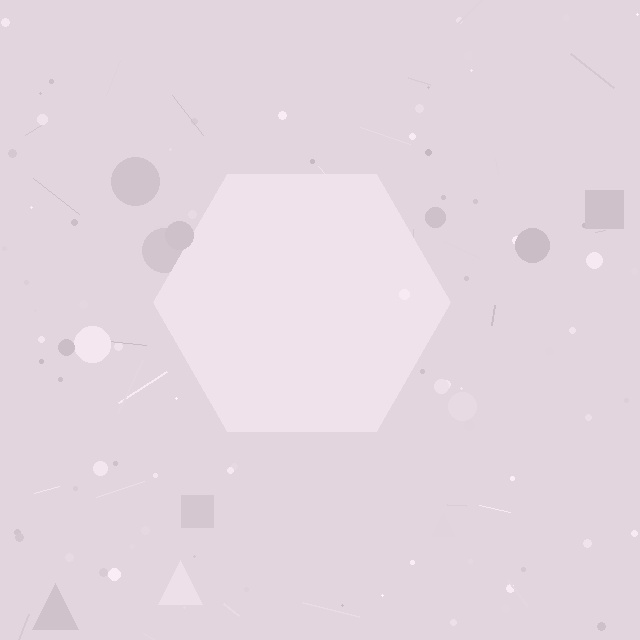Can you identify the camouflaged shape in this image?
The camouflaged shape is a hexagon.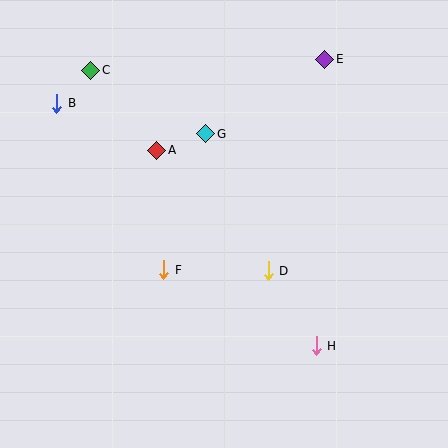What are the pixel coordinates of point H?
Point H is at (316, 346).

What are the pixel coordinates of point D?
Point D is at (268, 271).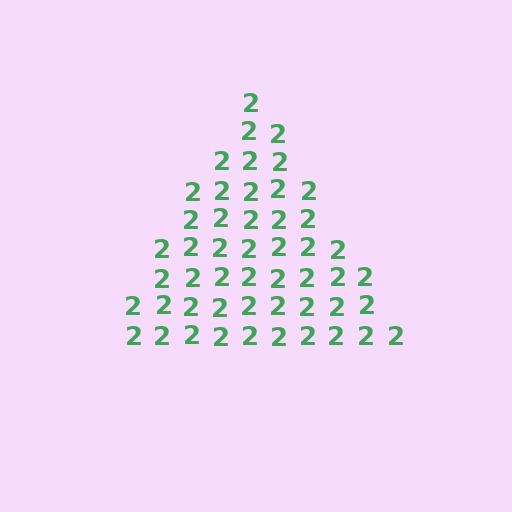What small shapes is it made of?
It is made of small digit 2's.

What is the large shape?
The large shape is a triangle.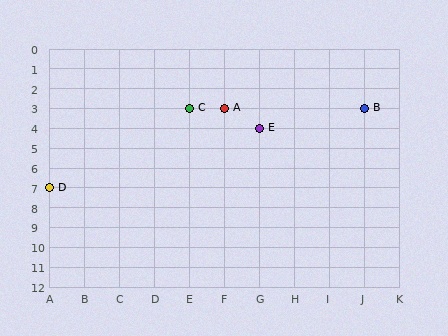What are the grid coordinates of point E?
Point E is at grid coordinates (G, 4).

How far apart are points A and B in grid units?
Points A and B are 4 columns apart.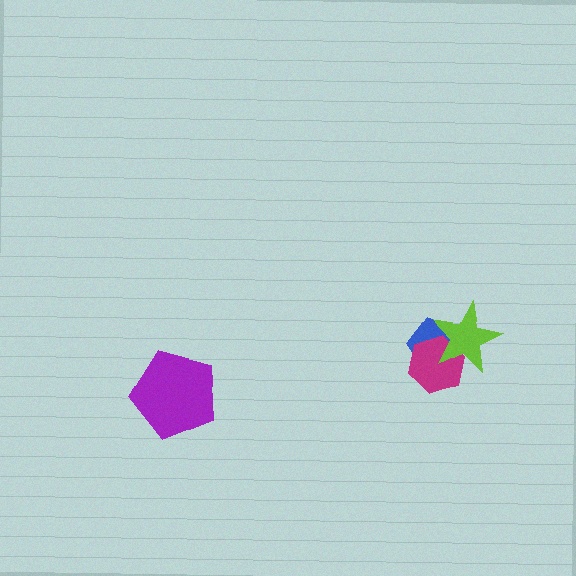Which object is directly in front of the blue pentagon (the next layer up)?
The magenta hexagon is directly in front of the blue pentagon.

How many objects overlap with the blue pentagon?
2 objects overlap with the blue pentagon.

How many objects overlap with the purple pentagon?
0 objects overlap with the purple pentagon.